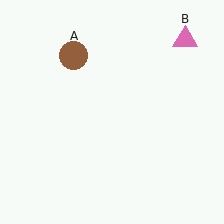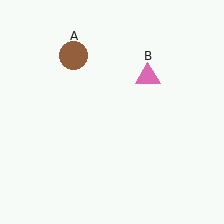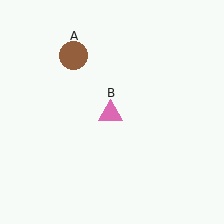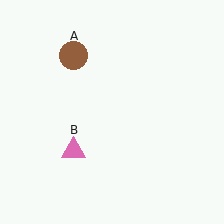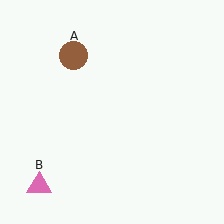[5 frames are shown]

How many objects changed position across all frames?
1 object changed position: pink triangle (object B).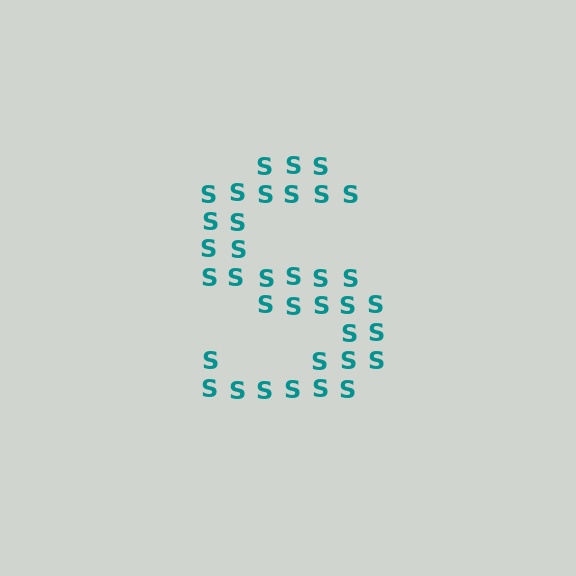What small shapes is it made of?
It is made of small letter S's.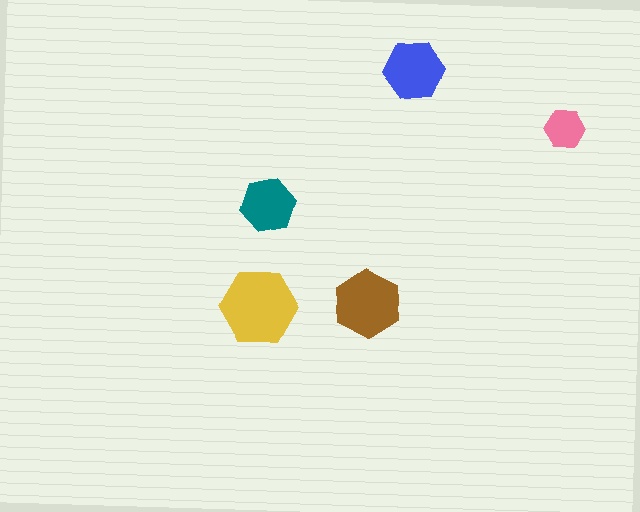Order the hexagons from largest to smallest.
the yellow one, the brown one, the blue one, the teal one, the pink one.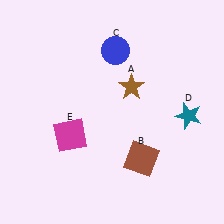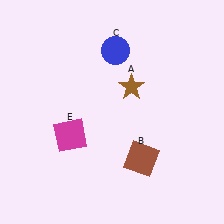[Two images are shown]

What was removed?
The teal star (D) was removed in Image 2.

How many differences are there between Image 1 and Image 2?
There is 1 difference between the two images.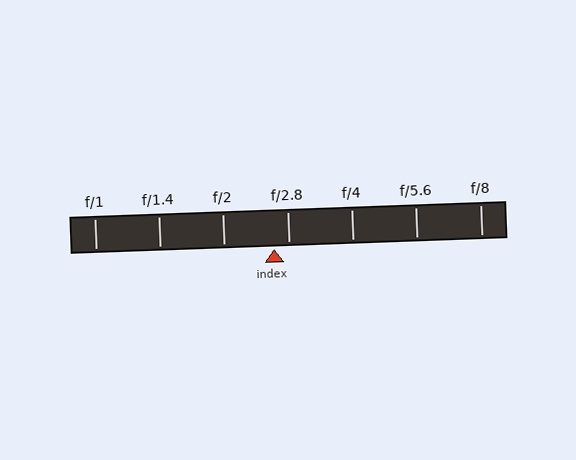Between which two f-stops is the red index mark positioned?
The index mark is between f/2 and f/2.8.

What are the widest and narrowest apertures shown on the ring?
The widest aperture shown is f/1 and the narrowest is f/8.